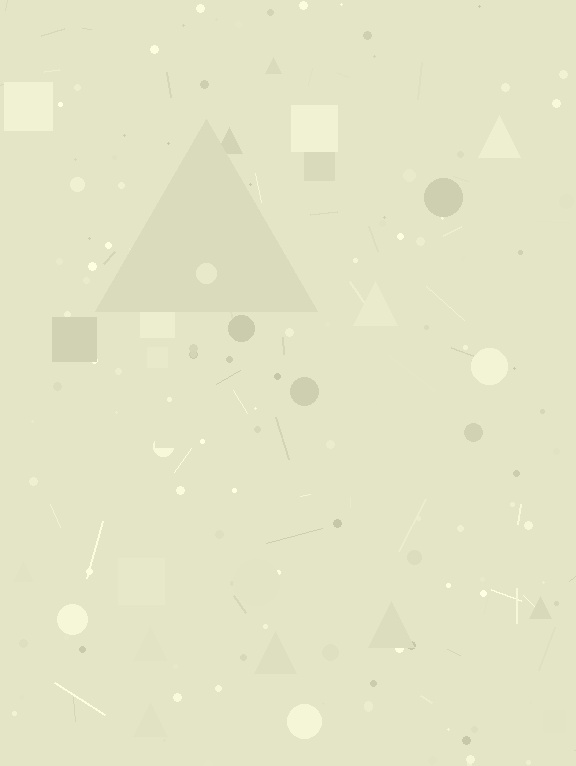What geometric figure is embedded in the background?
A triangle is embedded in the background.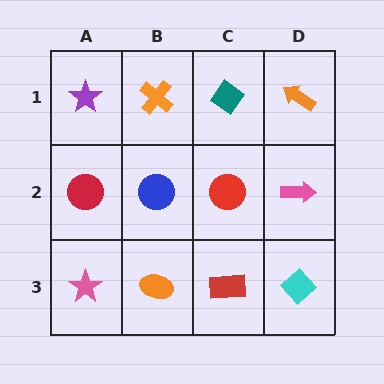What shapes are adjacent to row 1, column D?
A pink arrow (row 2, column D), a teal diamond (row 1, column C).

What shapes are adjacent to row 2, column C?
A teal diamond (row 1, column C), a red rectangle (row 3, column C), a blue circle (row 2, column B), a pink arrow (row 2, column D).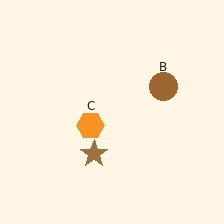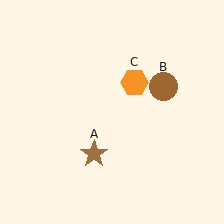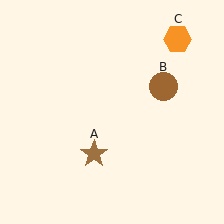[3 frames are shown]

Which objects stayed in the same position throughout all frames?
Brown star (object A) and brown circle (object B) remained stationary.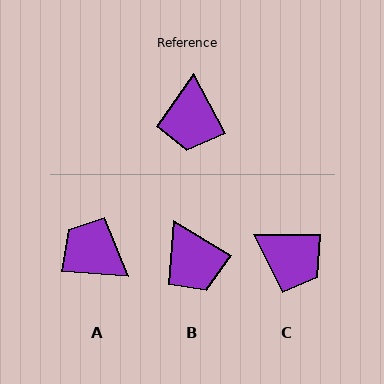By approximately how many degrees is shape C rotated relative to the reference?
Approximately 61 degrees counter-clockwise.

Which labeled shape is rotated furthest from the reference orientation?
A, about 123 degrees away.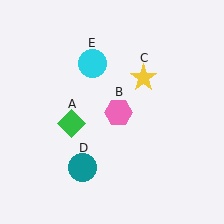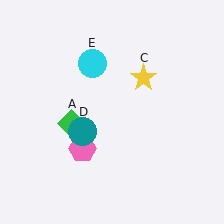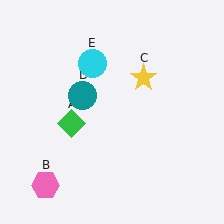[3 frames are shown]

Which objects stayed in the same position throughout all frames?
Green diamond (object A) and yellow star (object C) and cyan circle (object E) remained stationary.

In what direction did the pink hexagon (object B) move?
The pink hexagon (object B) moved down and to the left.